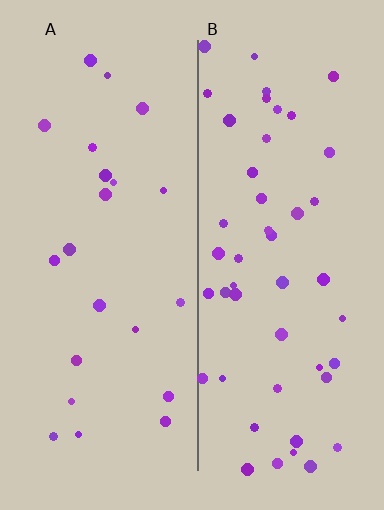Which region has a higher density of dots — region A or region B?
B (the right).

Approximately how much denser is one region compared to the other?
Approximately 2.2× — region B over region A.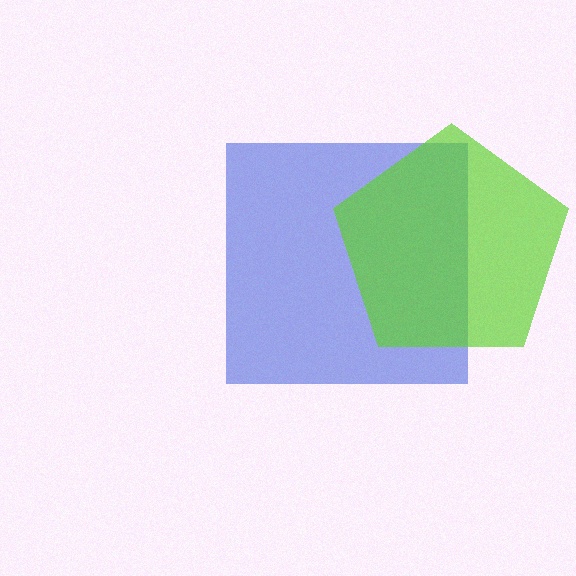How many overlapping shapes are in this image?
There are 2 overlapping shapes in the image.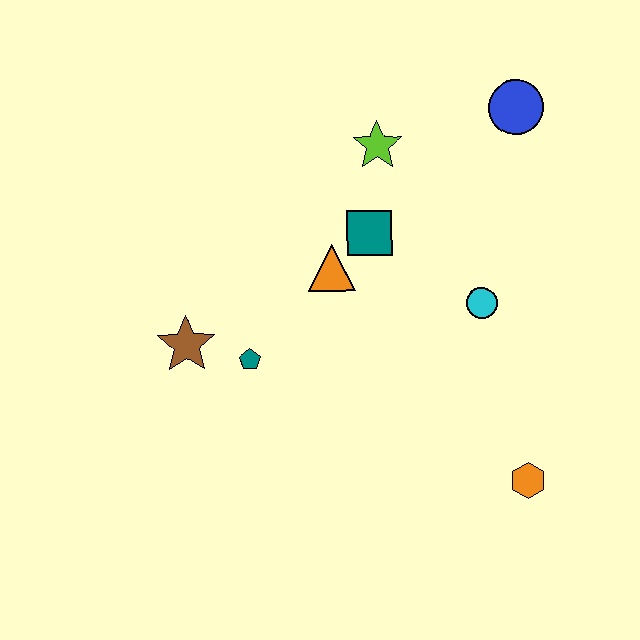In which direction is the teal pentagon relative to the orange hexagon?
The teal pentagon is to the left of the orange hexagon.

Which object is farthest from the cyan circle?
The brown star is farthest from the cyan circle.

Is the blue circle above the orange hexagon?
Yes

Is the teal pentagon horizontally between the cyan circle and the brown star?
Yes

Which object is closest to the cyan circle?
The teal square is closest to the cyan circle.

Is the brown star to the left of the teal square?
Yes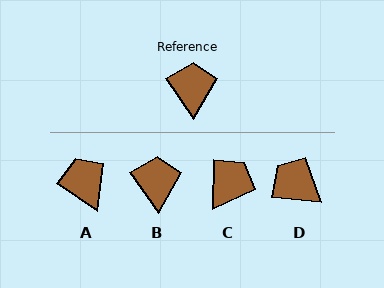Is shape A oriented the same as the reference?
No, it is off by about 22 degrees.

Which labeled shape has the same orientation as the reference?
B.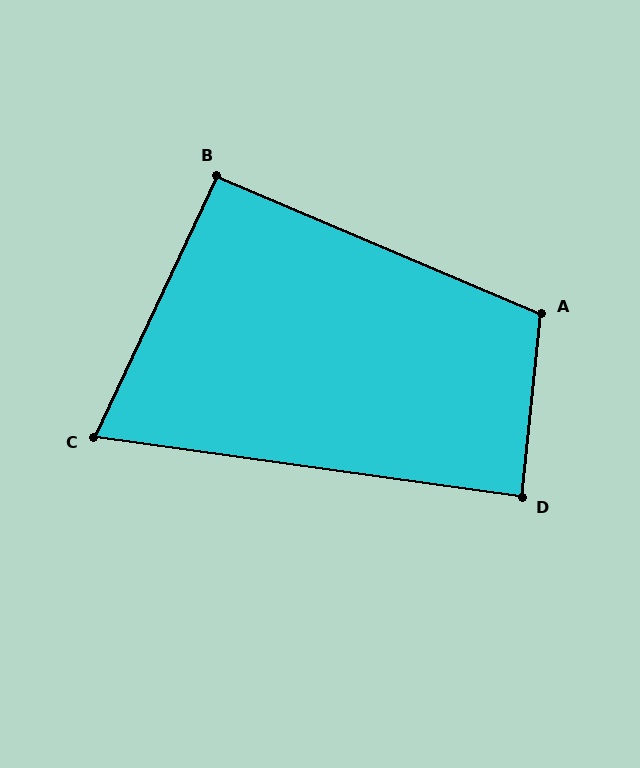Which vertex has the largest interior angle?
A, at approximately 107 degrees.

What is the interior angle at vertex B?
Approximately 92 degrees (approximately right).